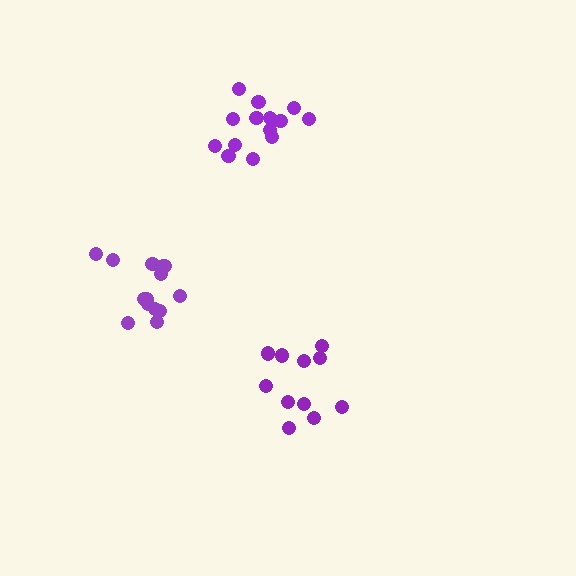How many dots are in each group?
Group 1: 14 dots, Group 2: 14 dots, Group 3: 11 dots (39 total).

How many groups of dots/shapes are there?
There are 3 groups.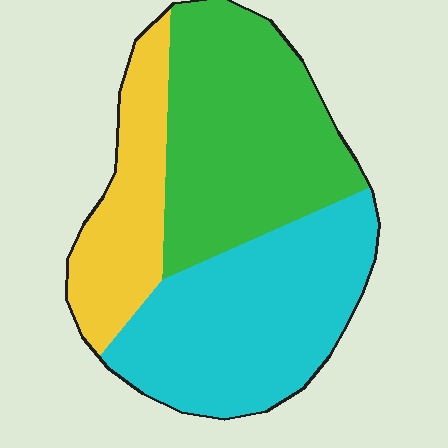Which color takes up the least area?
Yellow, at roughly 20%.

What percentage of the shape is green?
Green covers 40% of the shape.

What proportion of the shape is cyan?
Cyan covers 39% of the shape.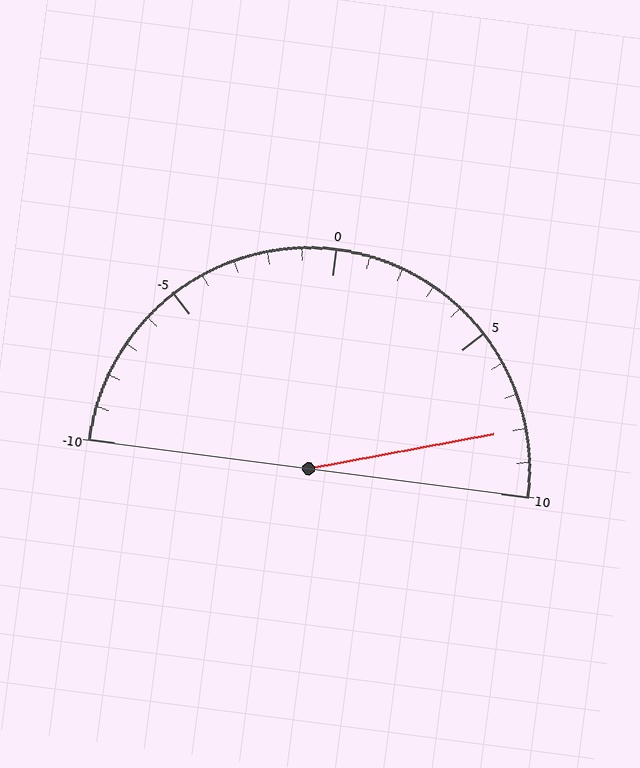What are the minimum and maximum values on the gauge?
The gauge ranges from -10 to 10.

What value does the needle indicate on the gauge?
The needle indicates approximately 8.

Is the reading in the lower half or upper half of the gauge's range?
The reading is in the upper half of the range (-10 to 10).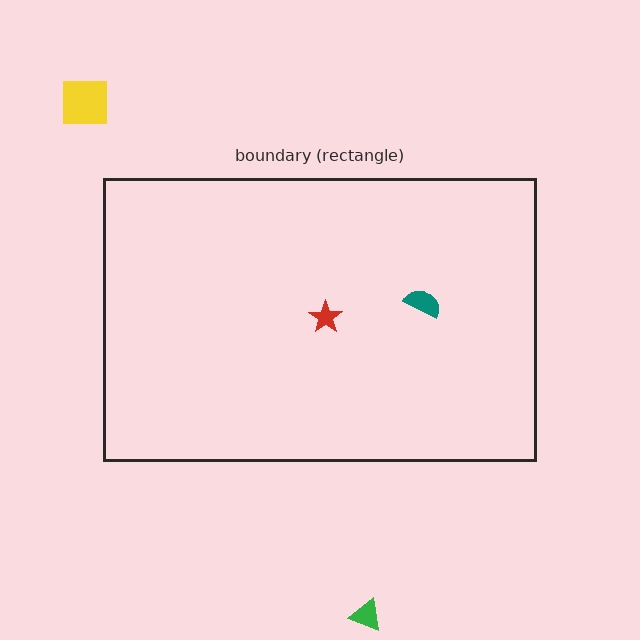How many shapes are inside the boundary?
2 inside, 2 outside.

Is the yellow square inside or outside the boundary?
Outside.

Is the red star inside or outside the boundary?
Inside.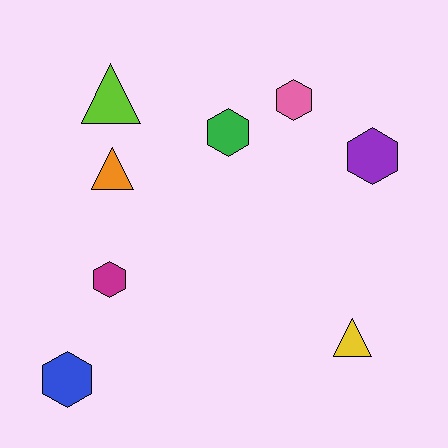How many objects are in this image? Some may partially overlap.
There are 8 objects.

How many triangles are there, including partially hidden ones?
There are 3 triangles.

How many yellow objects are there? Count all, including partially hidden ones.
There is 1 yellow object.